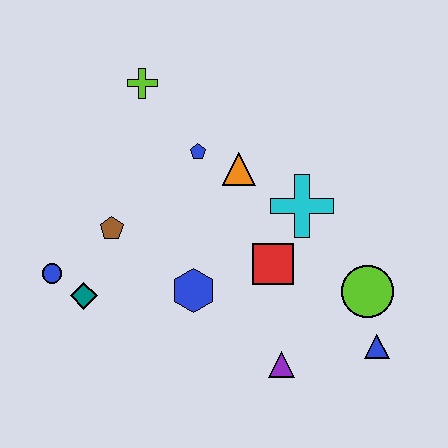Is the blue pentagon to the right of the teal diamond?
Yes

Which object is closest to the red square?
The cyan cross is closest to the red square.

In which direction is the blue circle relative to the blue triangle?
The blue circle is to the left of the blue triangle.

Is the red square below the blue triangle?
No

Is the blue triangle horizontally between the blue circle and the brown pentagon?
No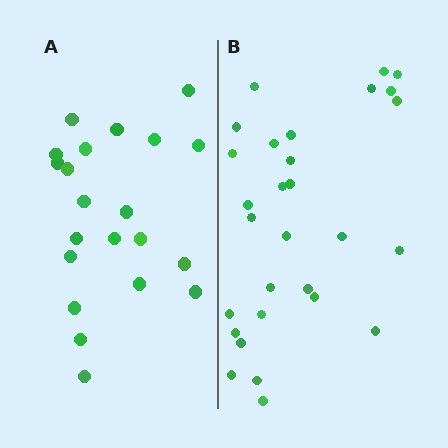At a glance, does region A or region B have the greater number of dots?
Region B (the right region) has more dots.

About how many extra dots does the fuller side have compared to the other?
Region B has roughly 8 or so more dots than region A.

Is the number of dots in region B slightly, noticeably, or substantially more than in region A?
Region B has noticeably more, but not dramatically so. The ratio is roughly 1.4 to 1.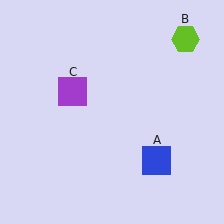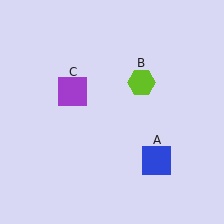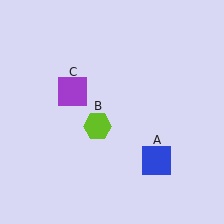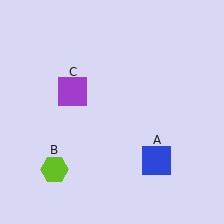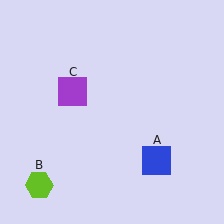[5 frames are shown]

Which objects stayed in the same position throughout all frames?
Blue square (object A) and purple square (object C) remained stationary.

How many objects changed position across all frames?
1 object changed position: lime hexagon (object B).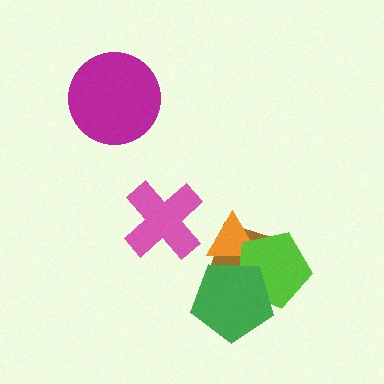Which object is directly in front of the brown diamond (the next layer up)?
The orange triangle is directly in front of the brown diamond.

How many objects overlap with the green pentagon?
3 objects overlap with the green pentagon.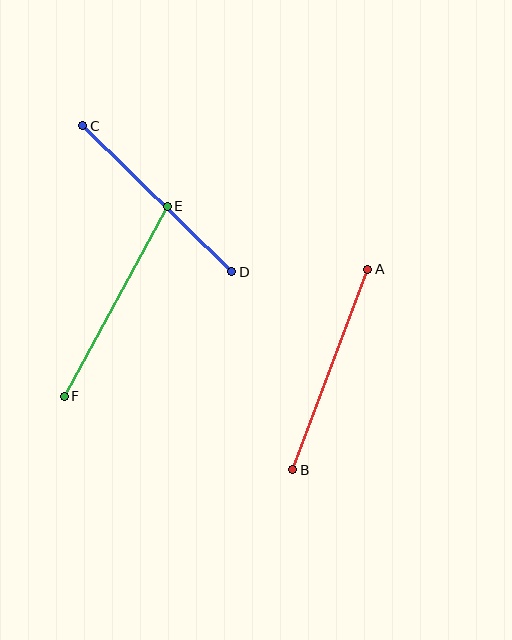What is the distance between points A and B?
The distance is approximately 214 pixels.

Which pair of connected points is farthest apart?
Points E and F are farthest apart.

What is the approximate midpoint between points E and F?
The midpoint is at approximately (116, 301) pixels.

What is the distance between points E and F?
The distance is approximately 217 pixels.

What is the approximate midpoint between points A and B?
The midpoint is at approximately (330, 369) pixels.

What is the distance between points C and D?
The distance is approximately 209 pixels.